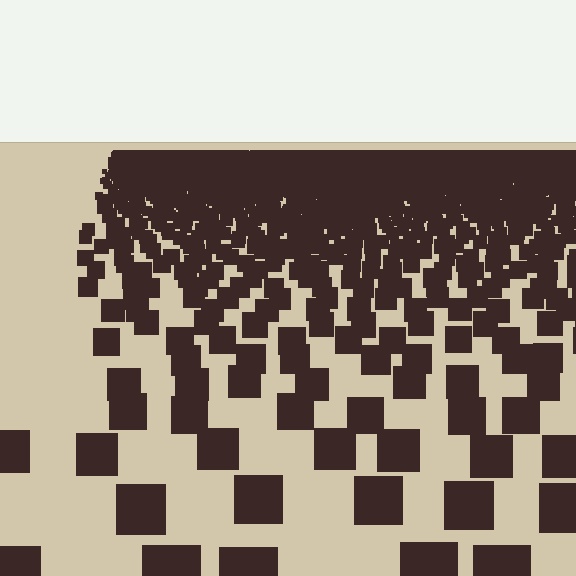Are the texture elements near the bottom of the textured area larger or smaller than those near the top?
Larger. Near the bottom, elements are closer to the viewer and appear at a bigger on-screen size.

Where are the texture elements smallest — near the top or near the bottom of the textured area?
Near the top.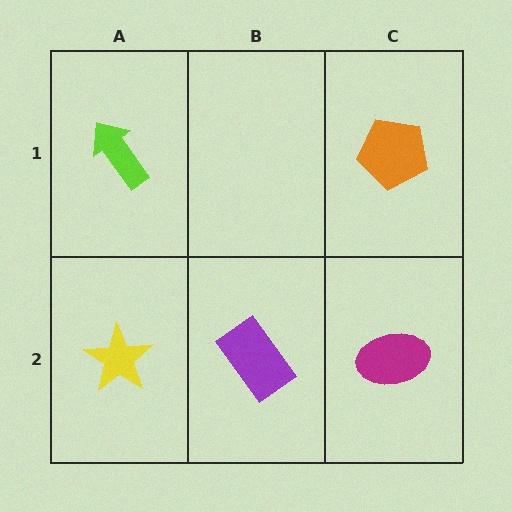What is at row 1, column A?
A lime arrow.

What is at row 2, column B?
A purple rectangle.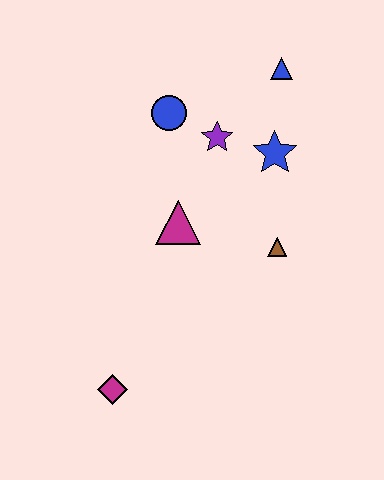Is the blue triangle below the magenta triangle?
No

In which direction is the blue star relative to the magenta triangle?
The blue star is to the right of the magenta triangle.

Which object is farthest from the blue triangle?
The magenta diamond is farthest from the blue triangle.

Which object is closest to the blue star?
The purple star is closest to the blue star.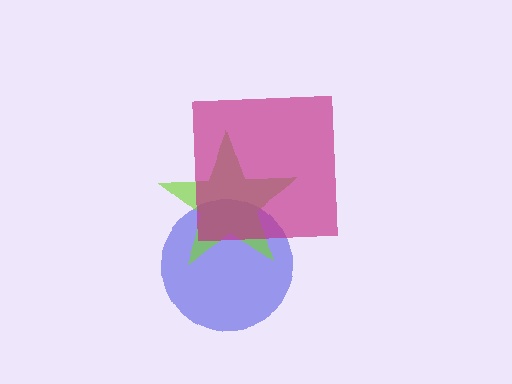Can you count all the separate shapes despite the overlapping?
Yes, there are 3 separate shapes.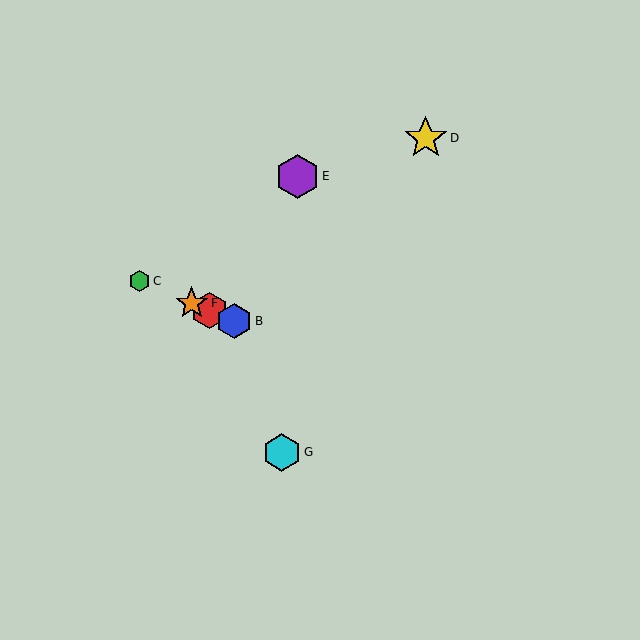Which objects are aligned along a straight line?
Objects A, B, C, F are aligned along a straight line.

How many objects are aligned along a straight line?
4 objects (A, B, C, F) are aligned along a straight line.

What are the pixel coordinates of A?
Object A is at (209, 311).